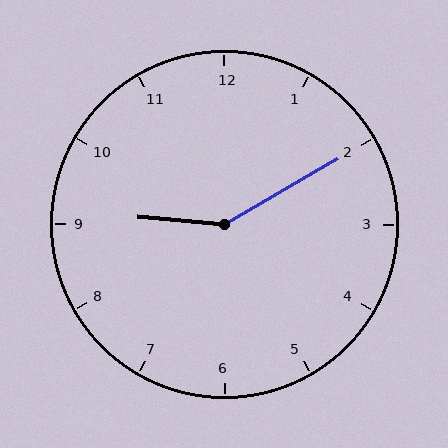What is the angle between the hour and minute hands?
Approximately 145 degrees.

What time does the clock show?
9:10.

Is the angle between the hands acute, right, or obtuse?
It is obtuse.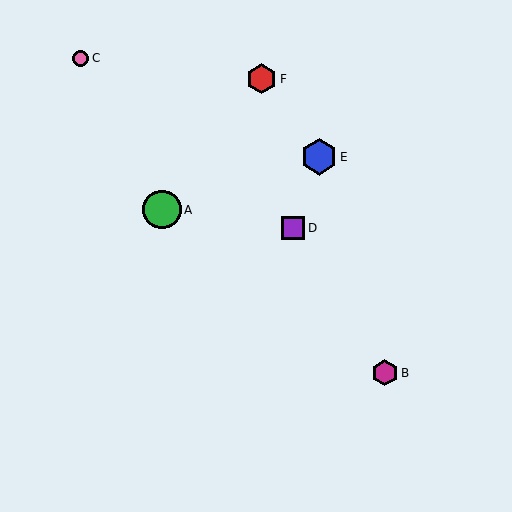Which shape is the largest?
The green circle (labeled A) is the largest.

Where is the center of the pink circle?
The center of the pink circle is at (81, 58).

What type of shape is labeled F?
Shape F is a red hexagon.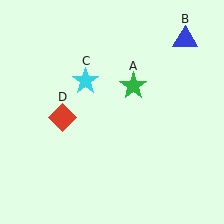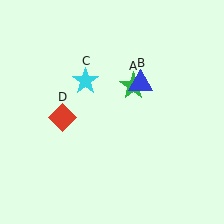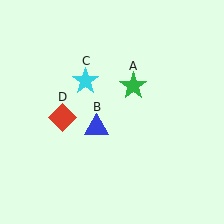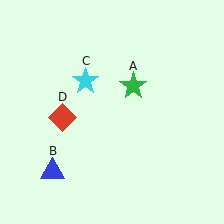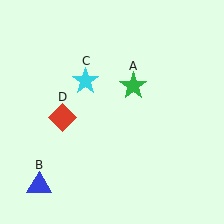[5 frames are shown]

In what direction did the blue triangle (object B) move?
The blue triangle (object B) moved down and to the left.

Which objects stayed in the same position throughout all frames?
Green star (object A) and cyan star (object C) and red diamond (object D) remained stationary.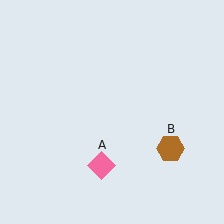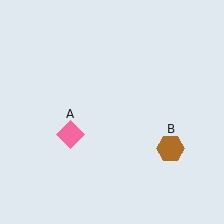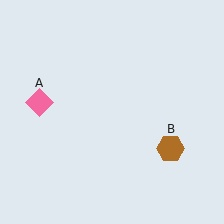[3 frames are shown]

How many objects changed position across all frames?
1 object changed position: pink diamond (object A).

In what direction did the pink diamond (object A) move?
The pink diamond (object A) moved up and to the left.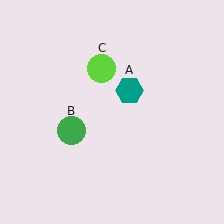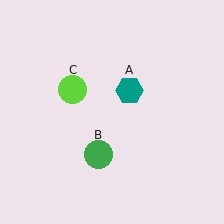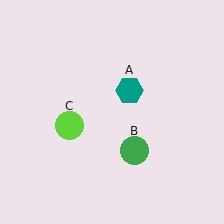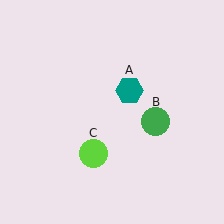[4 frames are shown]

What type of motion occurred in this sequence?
The green circle (object B), lime circle (object C) rotated counterclockwise around the center of the scene.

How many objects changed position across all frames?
2 objects changed position: green circle (object B), lime circle (object C).